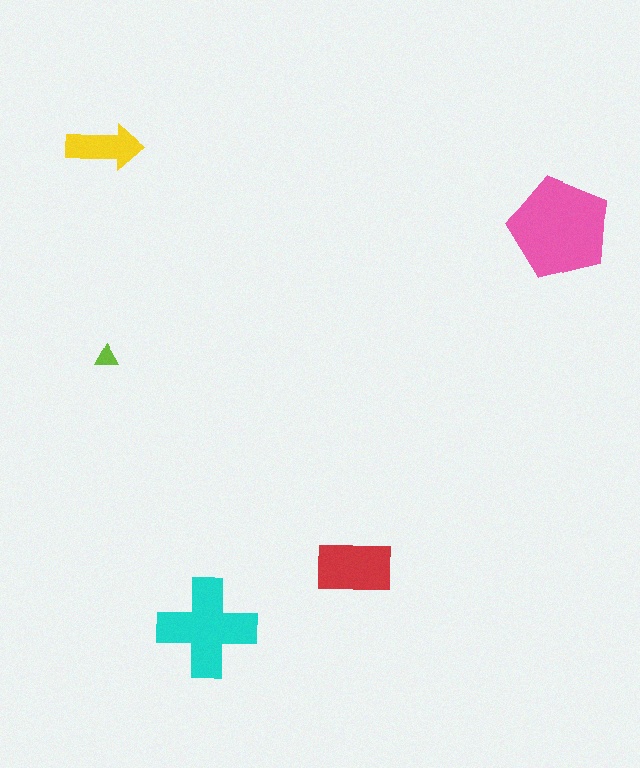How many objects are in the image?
There are 5 objects in the image.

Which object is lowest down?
The cyan cross is bottommost.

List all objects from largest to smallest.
The pink pentagon, the cyan cross, the red rectangle, the yellow arrow, the lime triangle.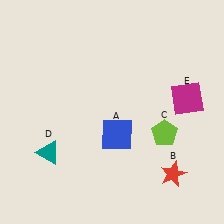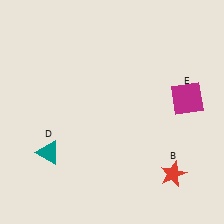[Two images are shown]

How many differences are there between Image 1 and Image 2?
There are 2 differences between the two images.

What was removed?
The blue square (A), the lime pentagon (C) were removed in Image 2.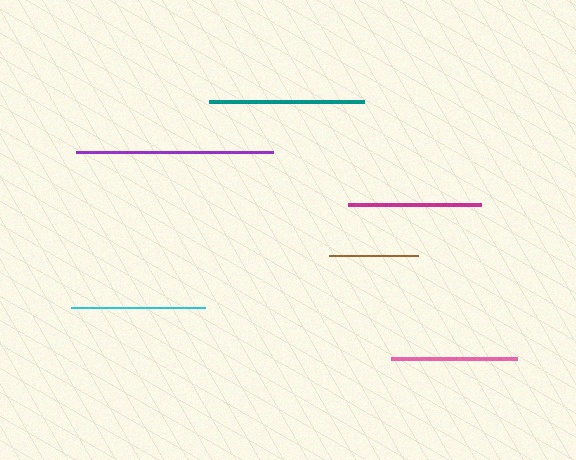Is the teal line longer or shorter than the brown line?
The teal line is longer than the brown line.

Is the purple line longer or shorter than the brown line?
The purple line is longer than the brown line.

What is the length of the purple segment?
The purple segment is approximately 197 pixels long.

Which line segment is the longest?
The purple line is the longest at approximately 197 pixels.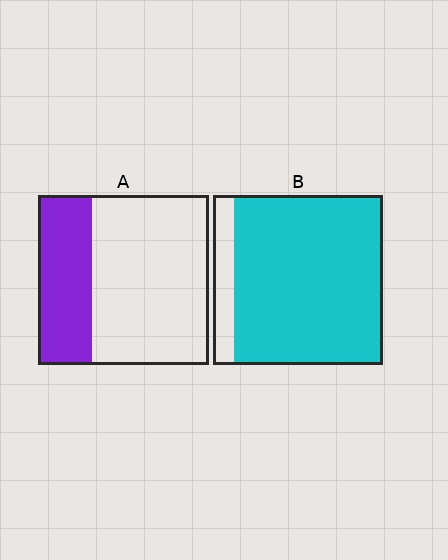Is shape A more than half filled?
No.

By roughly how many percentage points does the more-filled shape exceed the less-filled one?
By roughly 55 percentage points (B over A).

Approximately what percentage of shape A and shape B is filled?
A is approximately 30% and B is approximately 90%.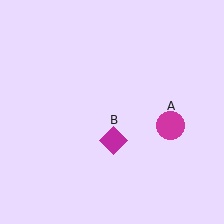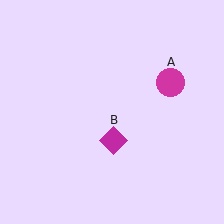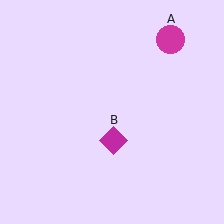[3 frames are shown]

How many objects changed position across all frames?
1 object changed position: magenta circle (object A).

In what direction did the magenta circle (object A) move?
The magenta circle (object A) moved up.